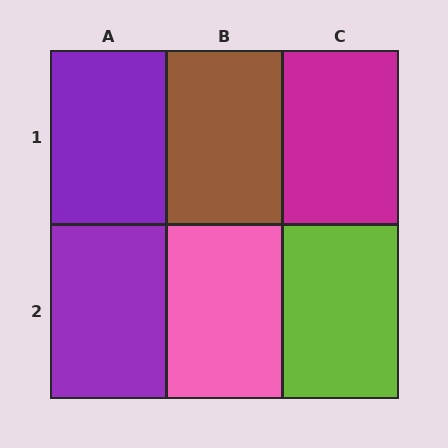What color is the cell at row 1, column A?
Purple.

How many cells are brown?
1 cell is brown.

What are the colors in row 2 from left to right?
Purple, pink, lime.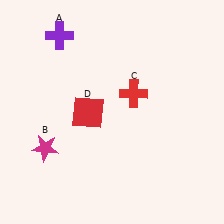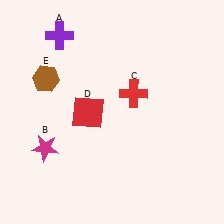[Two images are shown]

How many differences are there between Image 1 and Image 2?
There is 1 difference between the two images.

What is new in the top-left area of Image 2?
A brown hexagon (E) was added in the top-left area of Image 2.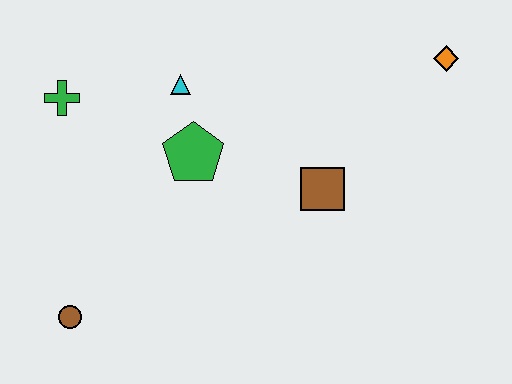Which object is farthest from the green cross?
The orange diamond is farthest from the green cross.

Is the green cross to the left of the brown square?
Yes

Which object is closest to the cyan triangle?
The green pentagon is closest to the cyan triangle.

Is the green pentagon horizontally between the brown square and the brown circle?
Yes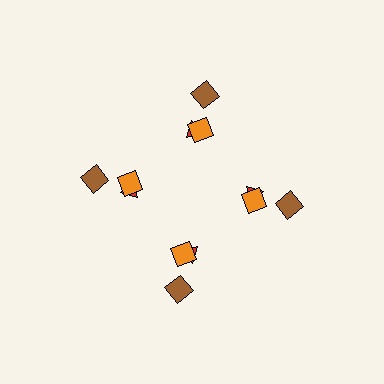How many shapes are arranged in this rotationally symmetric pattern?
There are 12 shapes, arranged in 4 groups of 3.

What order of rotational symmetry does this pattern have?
This pattern has 4-fold rotational symmetry.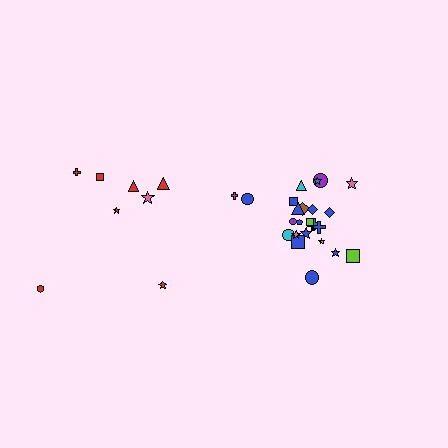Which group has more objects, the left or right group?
The right group.